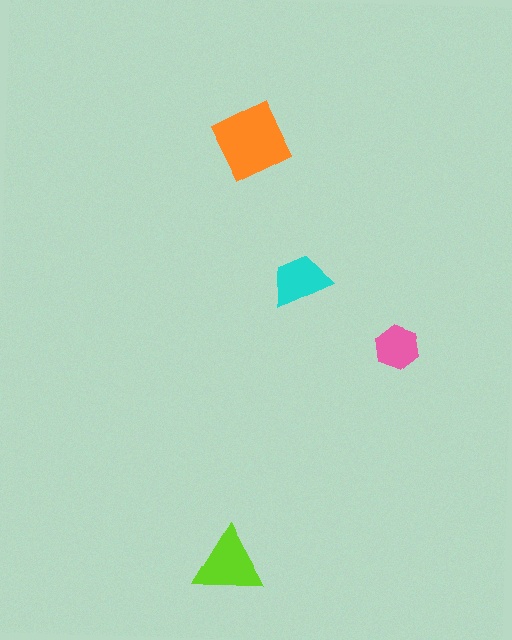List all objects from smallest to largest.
The pink hexagon, the cyan trapezoid, the lime triangle, the orange diamond.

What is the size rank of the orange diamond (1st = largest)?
1st.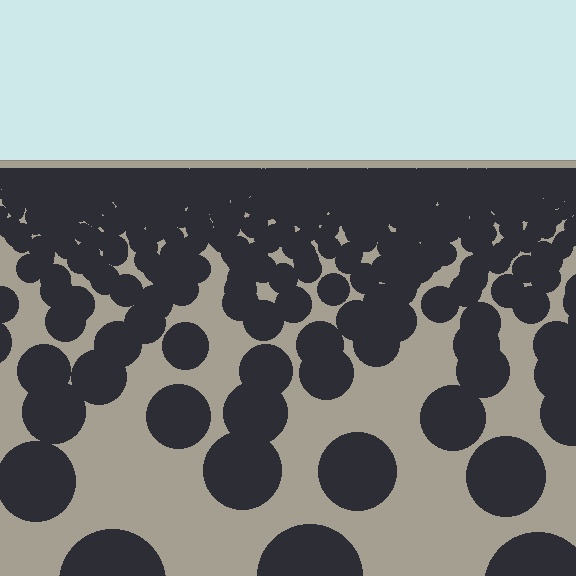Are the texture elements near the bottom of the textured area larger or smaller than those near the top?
Larger. Near the bottom, elements are closer to the viewer and appear at a bigger on-screen size.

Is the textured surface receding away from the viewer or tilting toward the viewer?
The surface is receding away from the viewer. Texture elements get smaller and denser toward the top.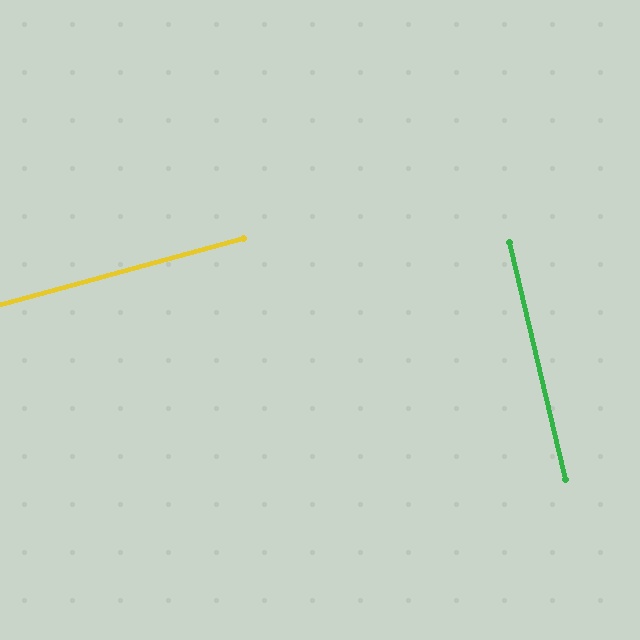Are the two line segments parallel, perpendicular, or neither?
Perpendicular — they meet at approximately 88°.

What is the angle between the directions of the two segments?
Approximately 88 degrees.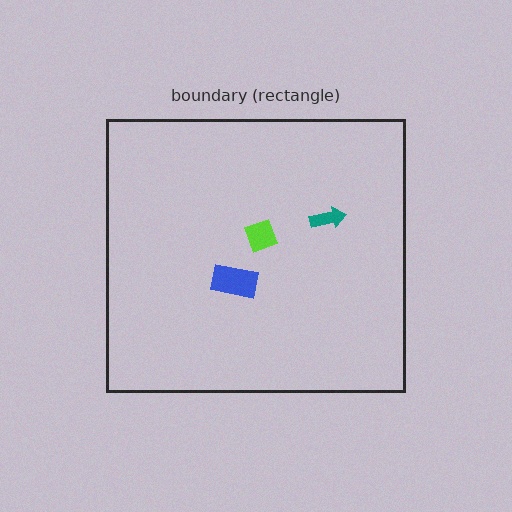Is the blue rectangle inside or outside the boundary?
Inside.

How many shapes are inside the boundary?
3 inside, 0 outside.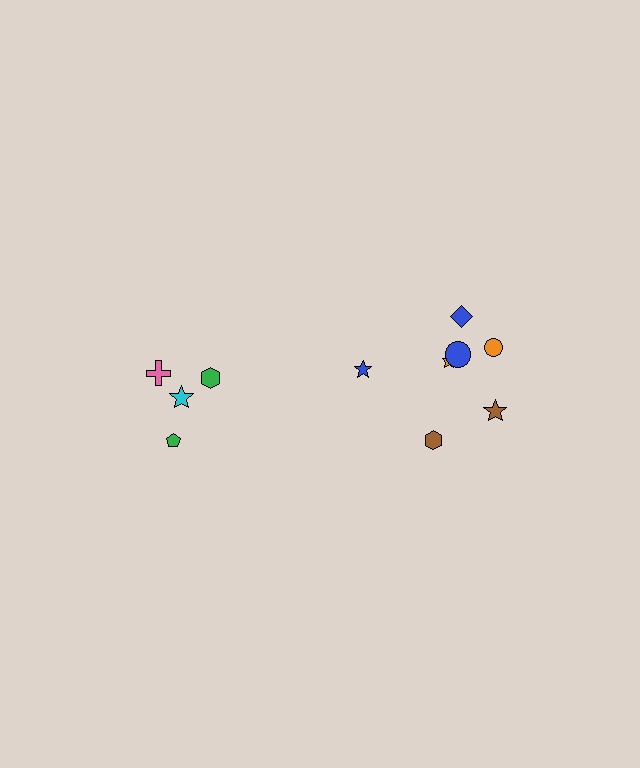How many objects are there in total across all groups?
There are 11 objects.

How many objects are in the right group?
There are 7 objects.